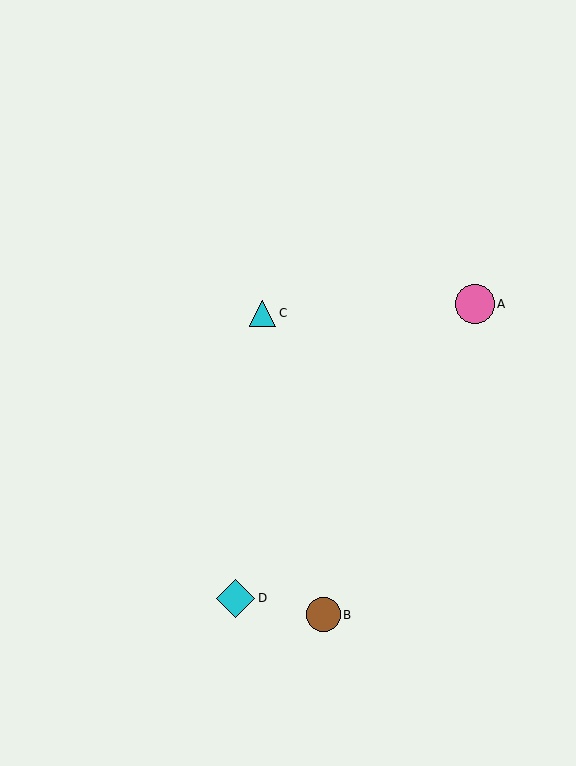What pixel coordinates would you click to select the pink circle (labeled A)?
Click at (475, 304) to select the pink circle A.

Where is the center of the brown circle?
The center of the brown circle is at (324, 615).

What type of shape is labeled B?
Shape B is a brown circle.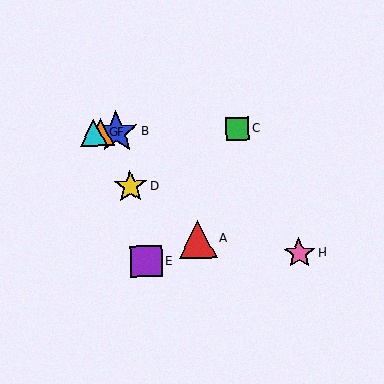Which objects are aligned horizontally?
Objects B, C, F, G are aligned horizontally.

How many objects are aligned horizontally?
4 objects (B, C, F, G) are aligned horizontally.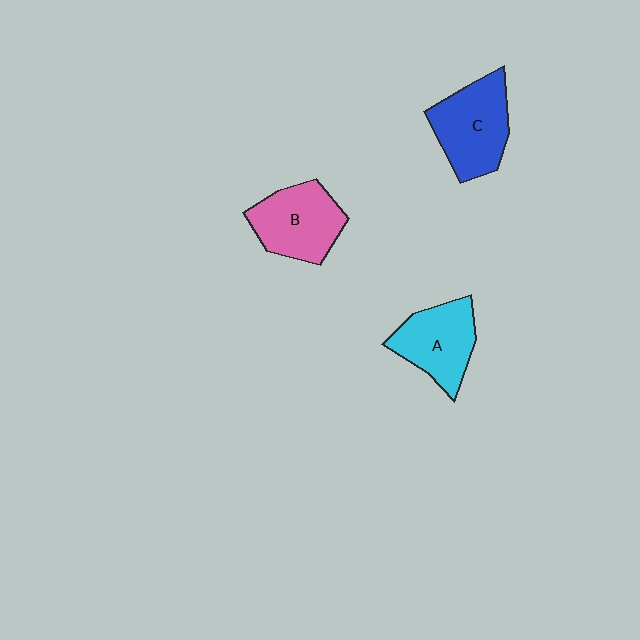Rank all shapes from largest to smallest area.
From largest to smallest: C (blue), B (pink), A (cyan).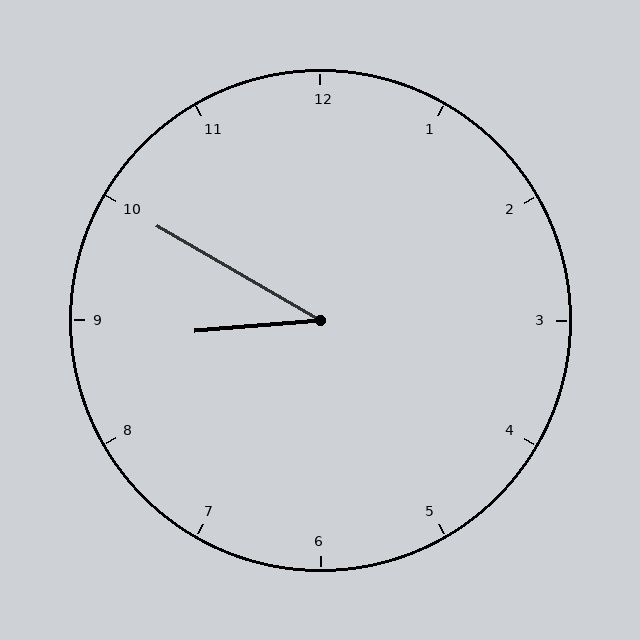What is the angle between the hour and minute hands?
Approximately 35 degrees.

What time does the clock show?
8:50.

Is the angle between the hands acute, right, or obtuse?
It is acute.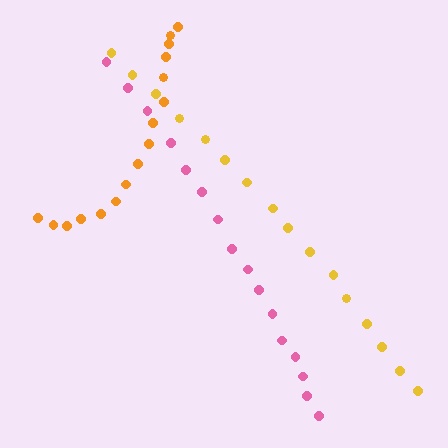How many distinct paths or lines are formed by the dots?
There are 3 distinct paths.